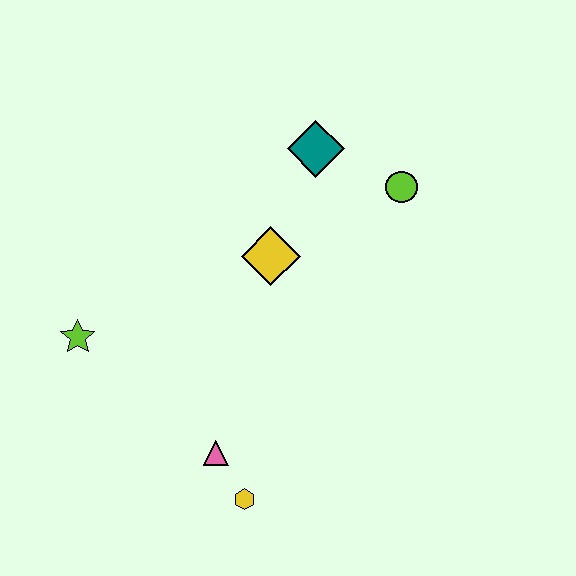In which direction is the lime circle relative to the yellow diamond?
The lime circle is to the right of the yellow diamond.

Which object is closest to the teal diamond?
The lime circle is closest to the teal diamond.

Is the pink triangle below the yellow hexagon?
No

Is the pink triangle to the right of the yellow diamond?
No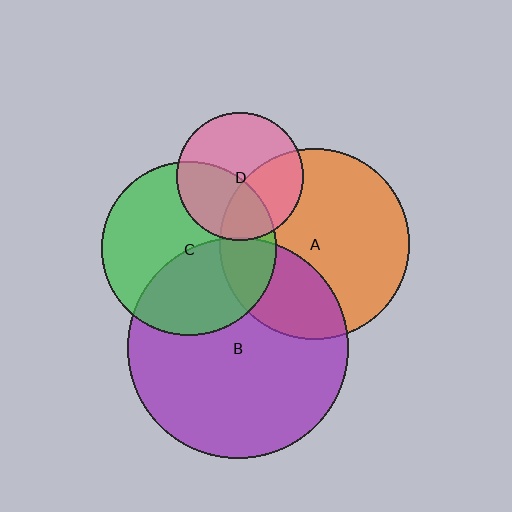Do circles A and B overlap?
Yes.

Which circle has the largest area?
Circle B (purple).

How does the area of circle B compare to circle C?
Approximately 1.6 times.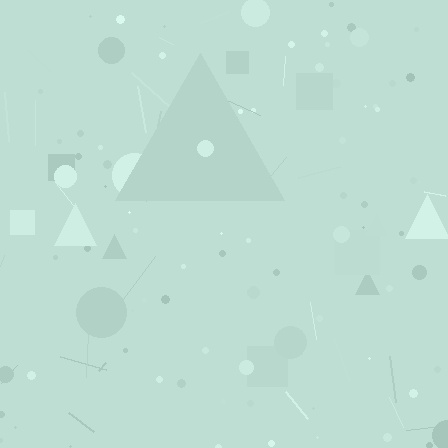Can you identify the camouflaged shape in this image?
The camouflaged shape is a triangle.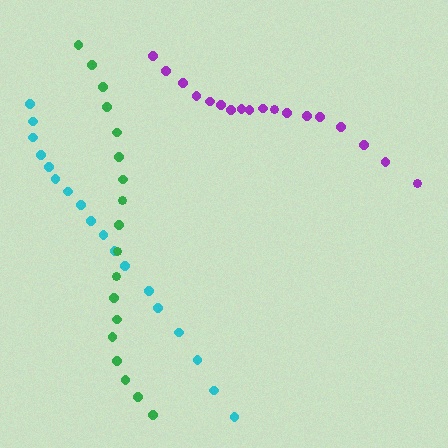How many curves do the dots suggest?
There are 3 distinct paths.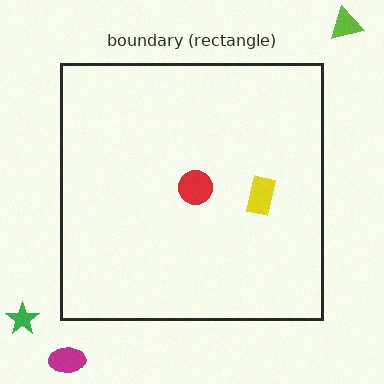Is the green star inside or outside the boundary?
Outside.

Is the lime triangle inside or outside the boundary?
Outside.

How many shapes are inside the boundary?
2 inside, 3 outside.